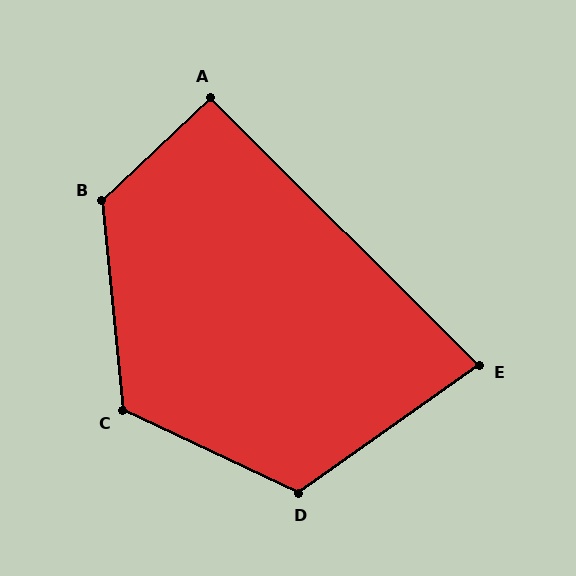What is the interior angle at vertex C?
Approximately 121 degrees (obtuse).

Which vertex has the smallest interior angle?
E, at approximately 80 degrees.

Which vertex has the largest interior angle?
B, at approximately 128 degrees.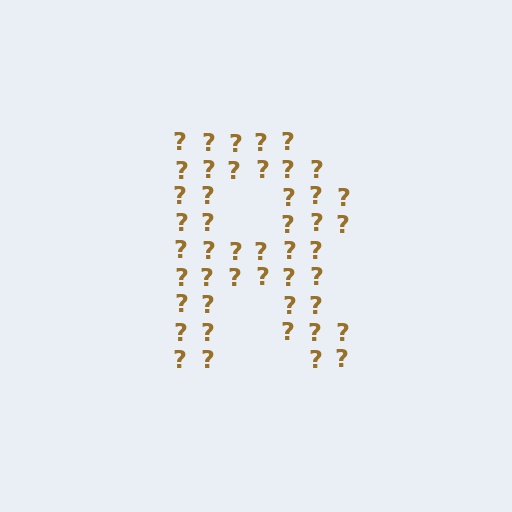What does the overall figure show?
The overall figure shows the letter R.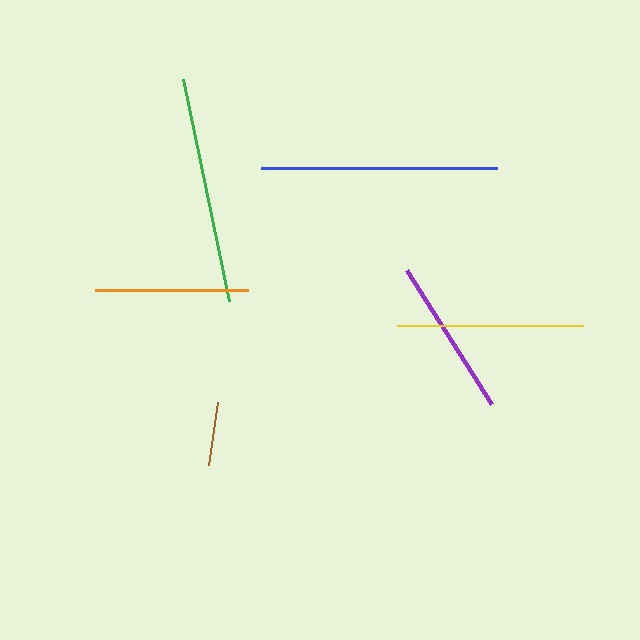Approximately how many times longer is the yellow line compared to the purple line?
The yellow line is approximately 1.2 times the length of the purple line.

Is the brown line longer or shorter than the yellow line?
The yellow line is longer than the brown line.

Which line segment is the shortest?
The brown line is the shortest at approximately 64 pixels.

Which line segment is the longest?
The blue line is the longest at approximately 236 pixels.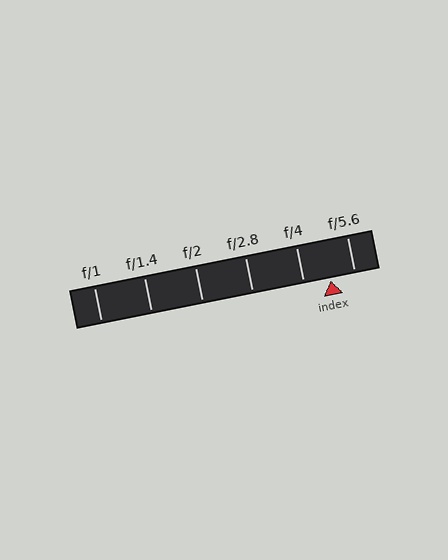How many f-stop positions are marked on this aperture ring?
There are 6 f-stop positions marked.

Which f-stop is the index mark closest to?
The index mark is closest to f/5.6.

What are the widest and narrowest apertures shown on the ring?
The widest aperture shown is f/1 and the narrowest is f/5.6.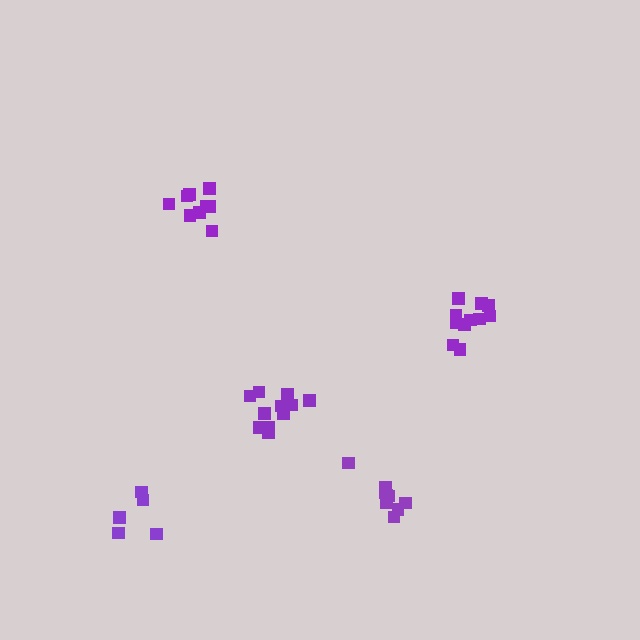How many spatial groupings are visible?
There are 5 spatial groupings.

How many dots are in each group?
Group 1: 9 dots, Group 2: 11 dots, Group 3: 11 dots, Group 4: 5 dots, Group 5: 9 dots (45 total).